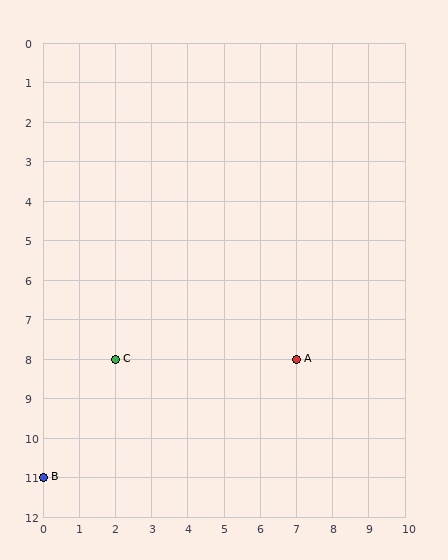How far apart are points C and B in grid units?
Points C and B are 2 columns and 3 rows apart (about 3.6 grid units diagonally).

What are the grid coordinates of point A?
Point A is at grid coordinates (7, 8).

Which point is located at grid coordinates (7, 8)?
Point A is at (7, 8).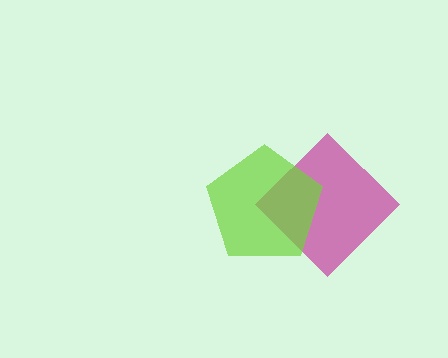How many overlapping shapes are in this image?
There are 2 overlapping shapes in the image.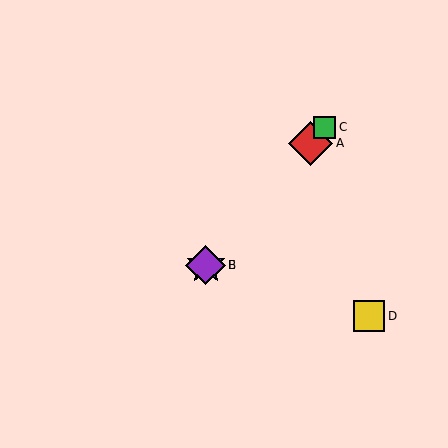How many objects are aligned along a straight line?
4 objects (A, B, C, E) are aligned along a straight line.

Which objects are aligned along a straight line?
Objects A, B, C, E are aligned along a straight line.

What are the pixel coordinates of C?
Object C is at (325, 127).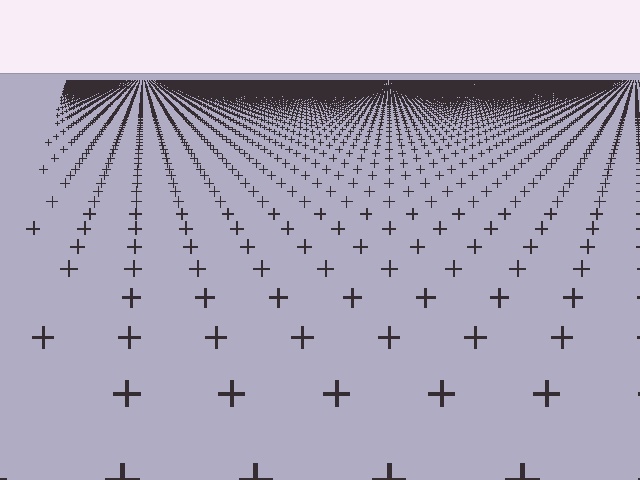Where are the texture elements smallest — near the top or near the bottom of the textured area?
Near the top.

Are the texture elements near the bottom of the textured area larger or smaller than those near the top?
Larger. Near the bottom, elements are closer to the viewer and appear at a bigger on-screen size.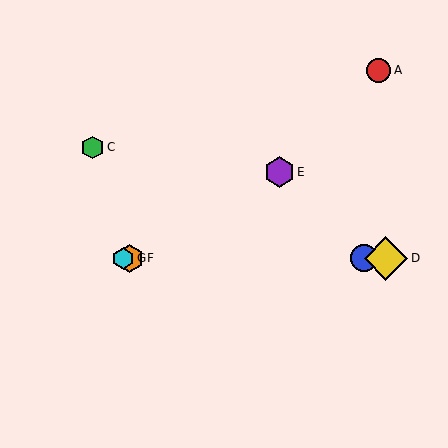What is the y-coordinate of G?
Object G is at y≈258.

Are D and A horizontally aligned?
No, D is at y≈258 and A is at y≈70.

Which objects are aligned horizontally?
Objects B, D, F, G are aligned horizontally.